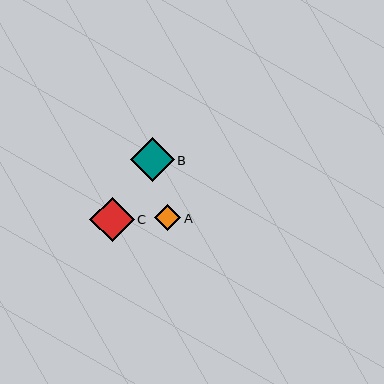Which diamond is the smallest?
Diamond A is the smallest with a size of approximately 26 pixels.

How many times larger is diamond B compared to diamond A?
Diamond B is approximately 1.7 times the size of diamond A.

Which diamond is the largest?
Diamond C is the largest with a size of approximately 45 pixels.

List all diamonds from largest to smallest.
From largest to smallest: C, B, A.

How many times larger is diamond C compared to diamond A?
Diamond C is approximately 1.7 times the size of diamond A.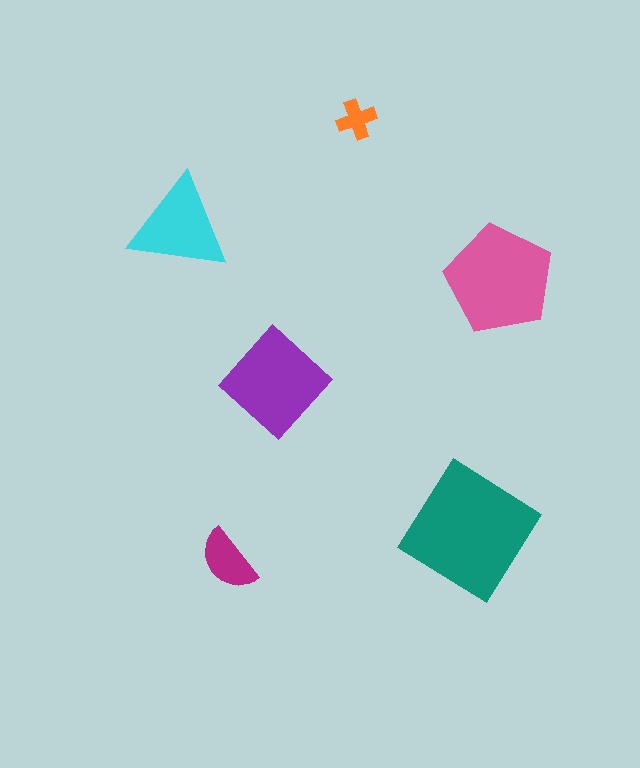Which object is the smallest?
The orange cross.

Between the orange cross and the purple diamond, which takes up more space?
The purple diamond.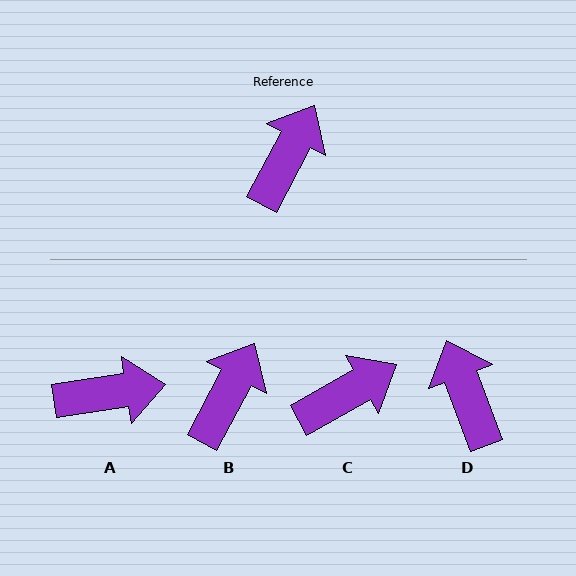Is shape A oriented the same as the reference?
No, it is off by about 54 degrees.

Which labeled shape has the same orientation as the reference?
B.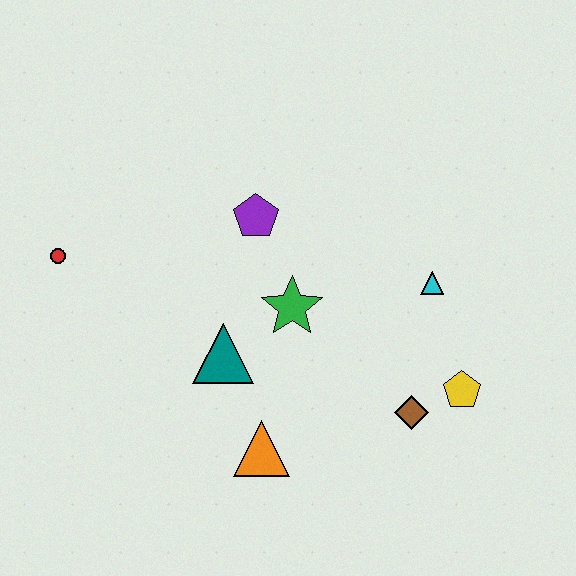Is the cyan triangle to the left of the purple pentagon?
No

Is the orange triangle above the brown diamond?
No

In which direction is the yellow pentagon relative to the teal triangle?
The yellow pentagon is to the right of the teal triangle.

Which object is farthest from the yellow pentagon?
The red circle is farthest from the yellow pentagon.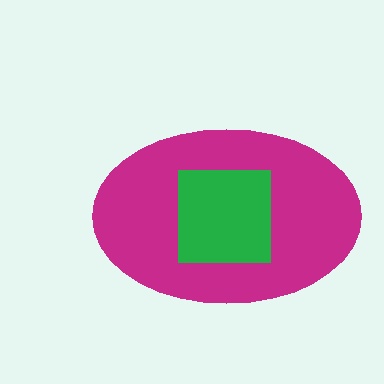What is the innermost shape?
The green square.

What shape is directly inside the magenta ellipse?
The green square.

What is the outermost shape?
The magenta ellipse.